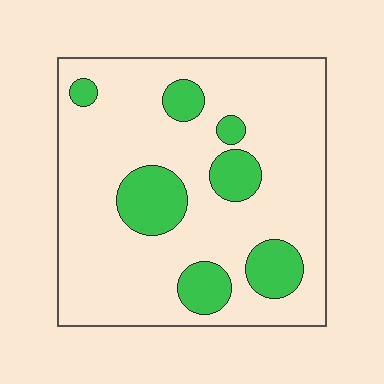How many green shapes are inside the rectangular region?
7.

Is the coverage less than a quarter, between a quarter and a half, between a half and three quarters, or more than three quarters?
Less than a quarter.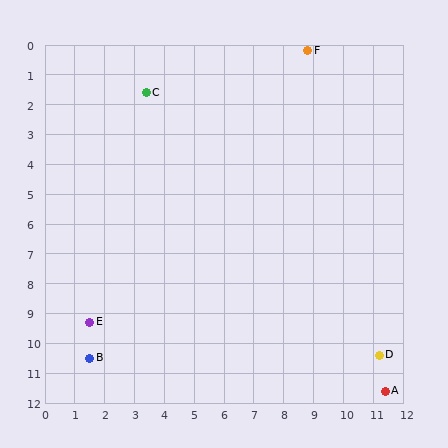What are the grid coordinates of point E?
Point E is at approximately (1.5, 9.3).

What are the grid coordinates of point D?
Point D is at approximately (11.2, 10.4).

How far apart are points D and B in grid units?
Points D and B are about 9.7 grid units apart.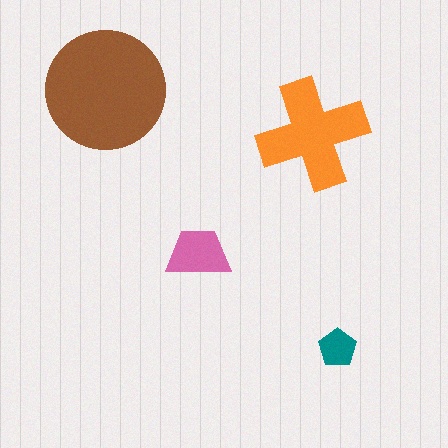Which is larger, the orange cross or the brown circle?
The brown circle.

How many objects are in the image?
There are 4 objects in the image.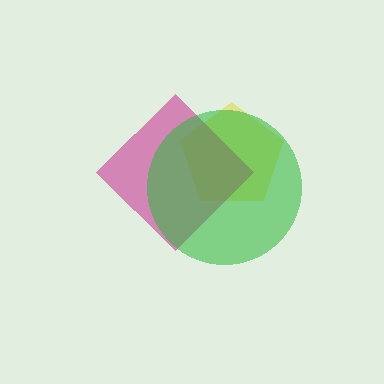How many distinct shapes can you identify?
There are 3 distinct shapes: a yellow pentagon, a magenta diamond, a green circle.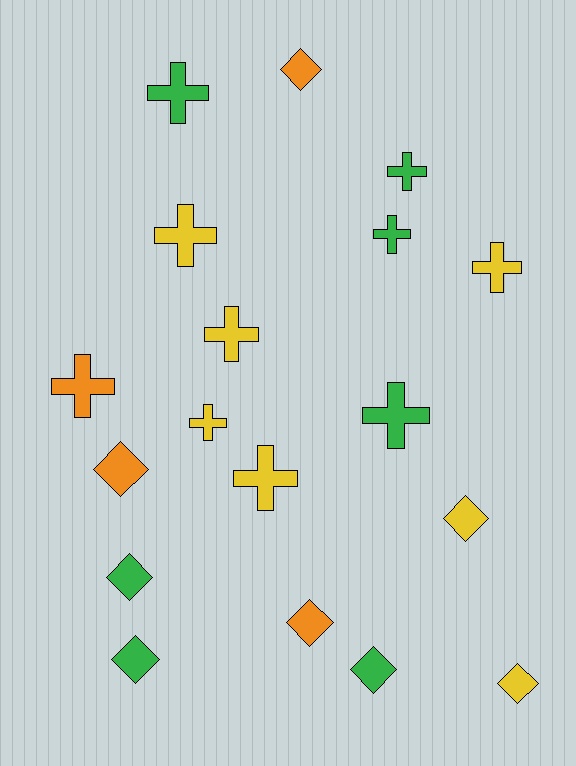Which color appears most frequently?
Green, with 7 objects.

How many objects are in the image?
There are 18 objects.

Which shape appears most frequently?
Cross, with 10 objects.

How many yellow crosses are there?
There are 5 yellow crosses.